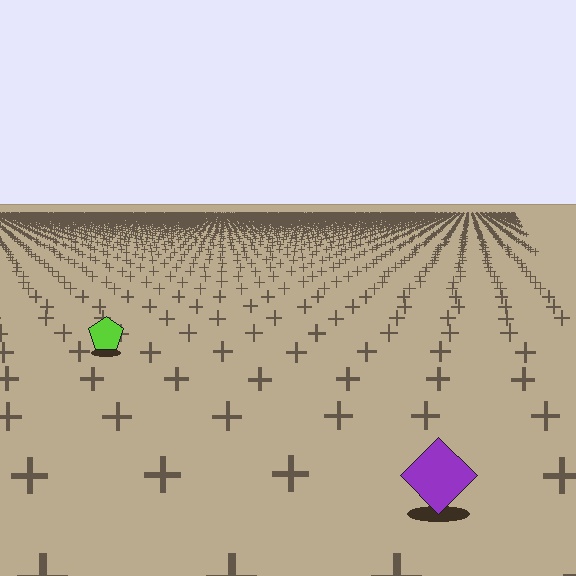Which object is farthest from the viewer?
The lime pentagon is farthest from the viewer. It appears smaller and the ground texture around it is denser.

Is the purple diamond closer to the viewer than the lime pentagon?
Yes. The purple diamond is closer — you can tell from the texture gradient: the ground texture is coarser near it.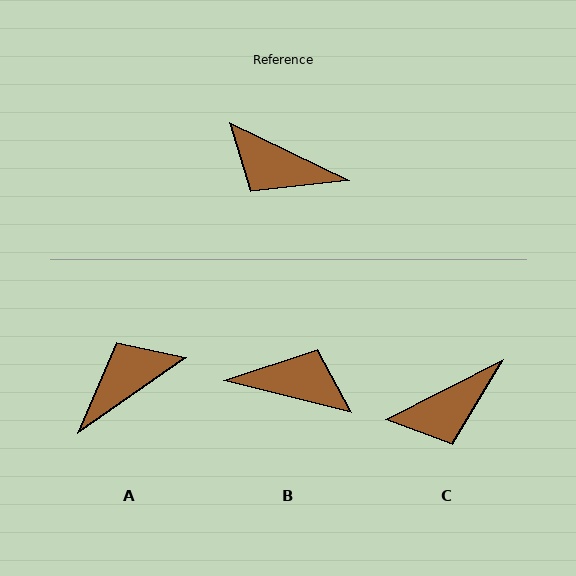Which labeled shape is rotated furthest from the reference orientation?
B, about 168 degrees away.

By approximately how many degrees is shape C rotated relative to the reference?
Approximately 52 degrees counter-clockwise.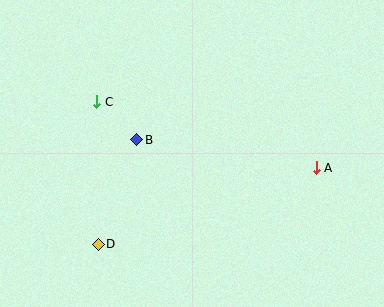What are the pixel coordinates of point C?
Point C is at (97, 102).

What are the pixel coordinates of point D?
Point D is at (98, 244).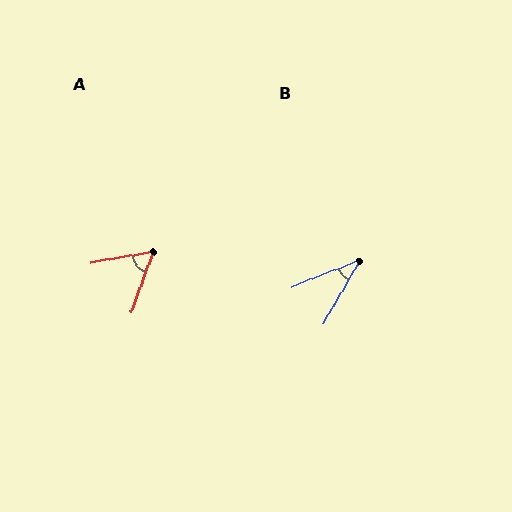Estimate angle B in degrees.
Approximately 39 degrees.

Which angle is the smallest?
B, at approximately 39 degrees.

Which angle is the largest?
A, at approximately 60 degrees.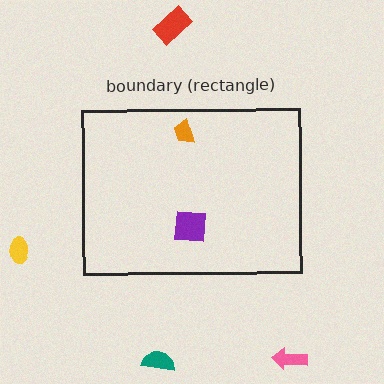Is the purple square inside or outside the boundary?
Inside.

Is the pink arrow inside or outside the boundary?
Outside.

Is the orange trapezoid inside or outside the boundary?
Inside.